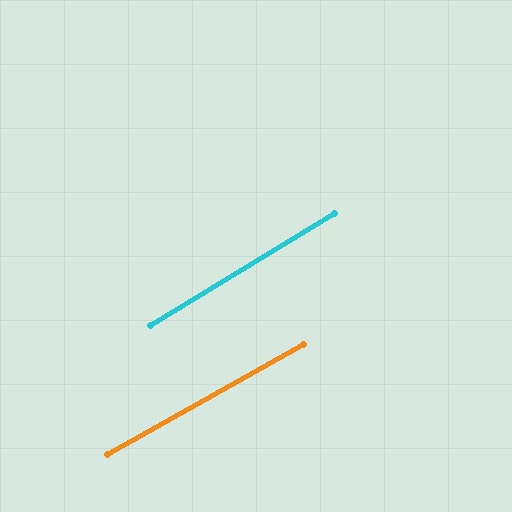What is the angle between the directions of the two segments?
Approximately 2 degrees.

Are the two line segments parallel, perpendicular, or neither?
Parallel — their directions differ by only 1.9°.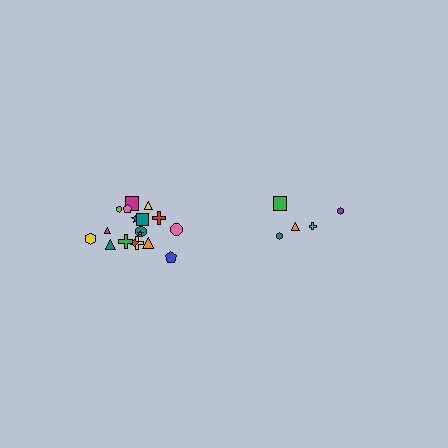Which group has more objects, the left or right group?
The left group.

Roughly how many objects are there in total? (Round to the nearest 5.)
Roughly 25 objects in total.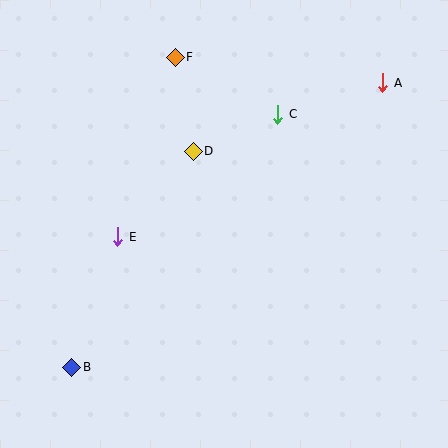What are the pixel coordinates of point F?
Point F is at (175, 57).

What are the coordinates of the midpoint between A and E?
The midpoint between A and E is at (250, 160).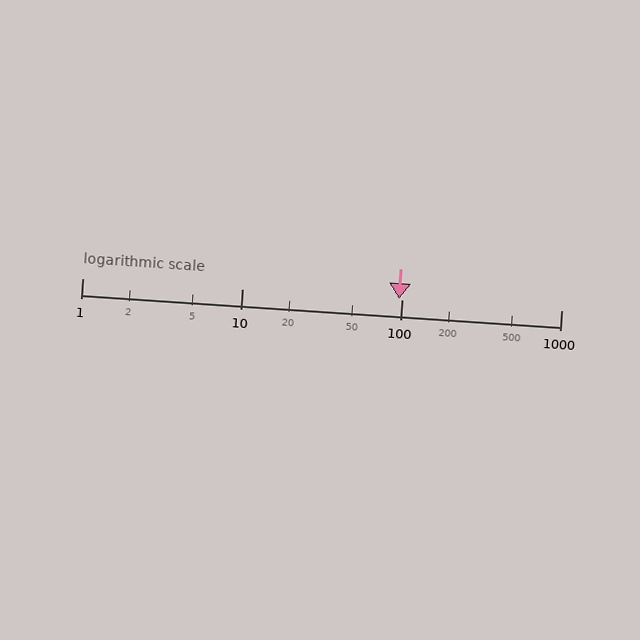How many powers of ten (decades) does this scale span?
The scale spans 3 decades, from 1 to 1000.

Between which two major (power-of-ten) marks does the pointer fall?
The pointer is between 10 and 100.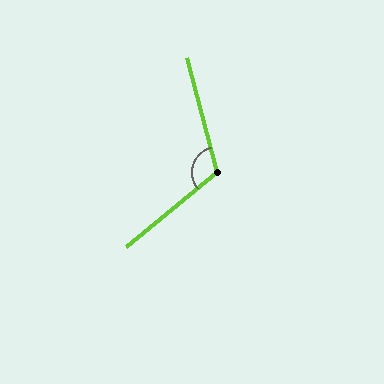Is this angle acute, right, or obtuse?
It is obtuse.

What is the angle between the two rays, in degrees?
Approximately 115 degrees.